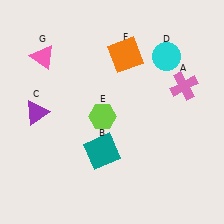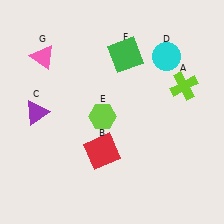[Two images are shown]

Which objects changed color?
A changed from pink to lime. B changed from teal to red. F changed from orange to green.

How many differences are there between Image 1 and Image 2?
There are 3 differences between the two images.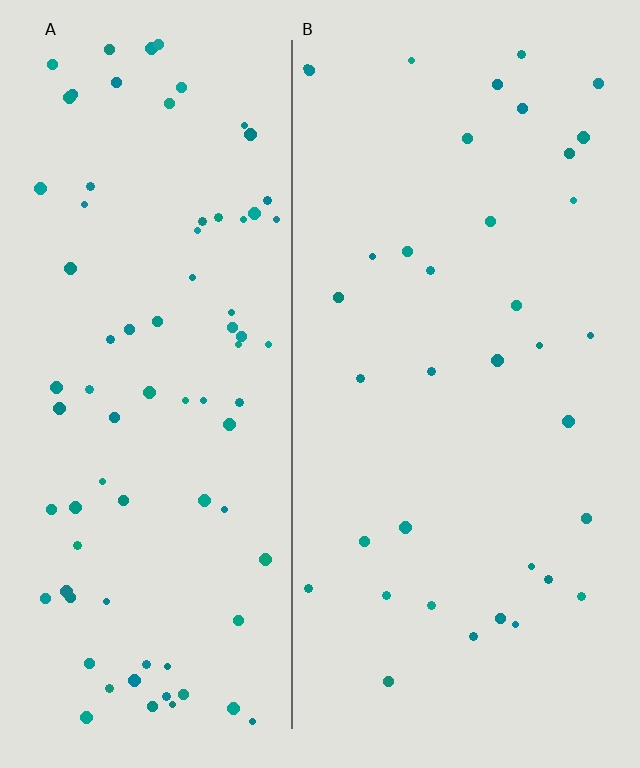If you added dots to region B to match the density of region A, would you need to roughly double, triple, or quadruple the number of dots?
Approximately double.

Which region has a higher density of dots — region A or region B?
A (the left).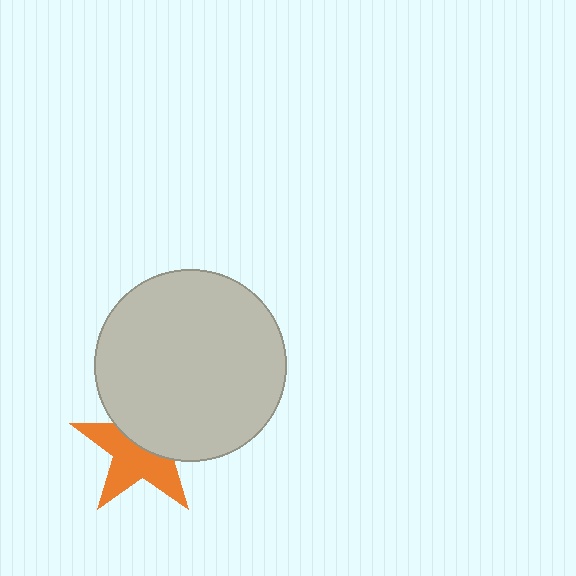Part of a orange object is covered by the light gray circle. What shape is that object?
It is a star.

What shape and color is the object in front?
The object in front is a light gray circle.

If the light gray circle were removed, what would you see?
You would see the complete orange star.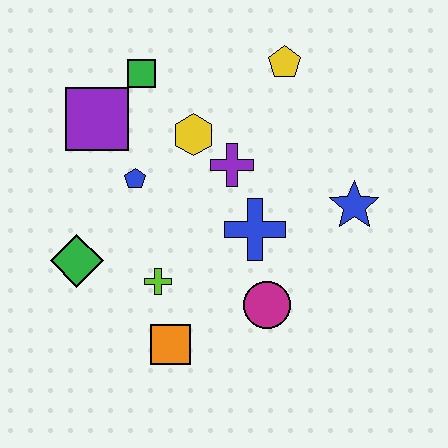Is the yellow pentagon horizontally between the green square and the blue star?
Yes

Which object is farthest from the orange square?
The yellow pentagon is farthest from the orange square.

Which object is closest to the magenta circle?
The blue cross is closest to the magenta circle.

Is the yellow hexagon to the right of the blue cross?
No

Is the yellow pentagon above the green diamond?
Yes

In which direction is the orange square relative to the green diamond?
The orange square is to the right of the green diamond.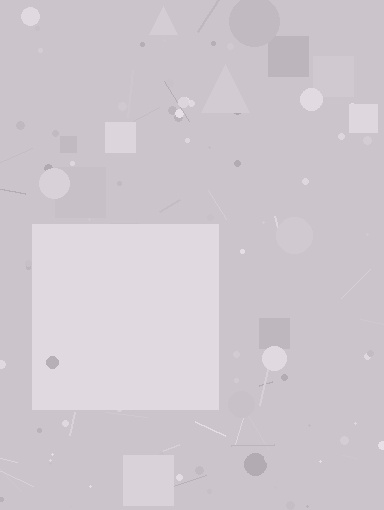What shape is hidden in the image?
A square is hidden in the image.